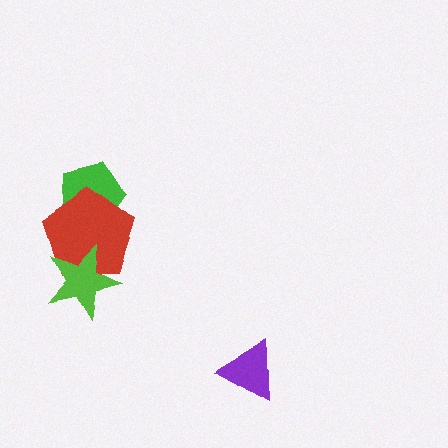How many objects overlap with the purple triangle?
0 objects overlap with the purple triangle.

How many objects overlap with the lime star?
1 object overlaps with the lime star.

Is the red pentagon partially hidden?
Yes, it is partially covered by another shape.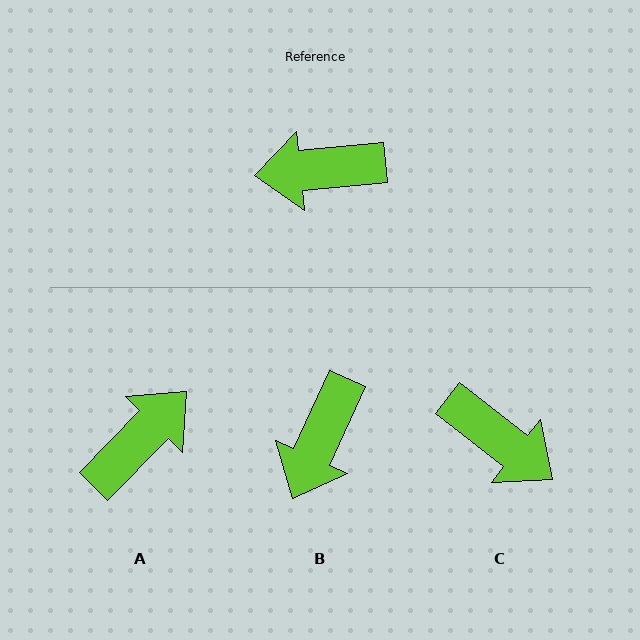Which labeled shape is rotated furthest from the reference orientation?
A, about 140 degrees away.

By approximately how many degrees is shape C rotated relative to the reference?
Approximately 137 degrees counter-clockwise.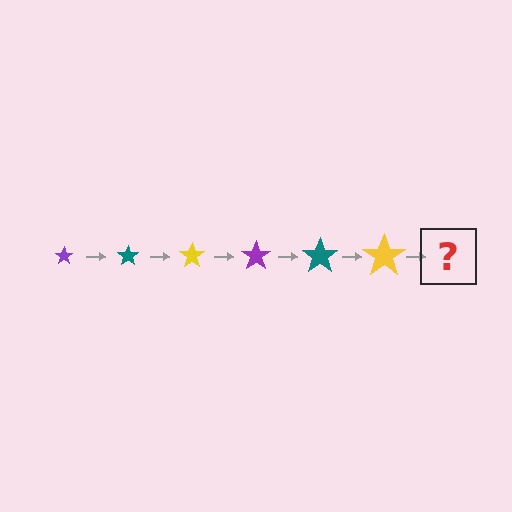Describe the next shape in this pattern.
It should be a purple star, larger than the previous one.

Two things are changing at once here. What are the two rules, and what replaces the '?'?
The two rules are that the star grows larger each step and the color cycles through purple, teal, and yellow. The '?' should be a purple star, larger than the previous one.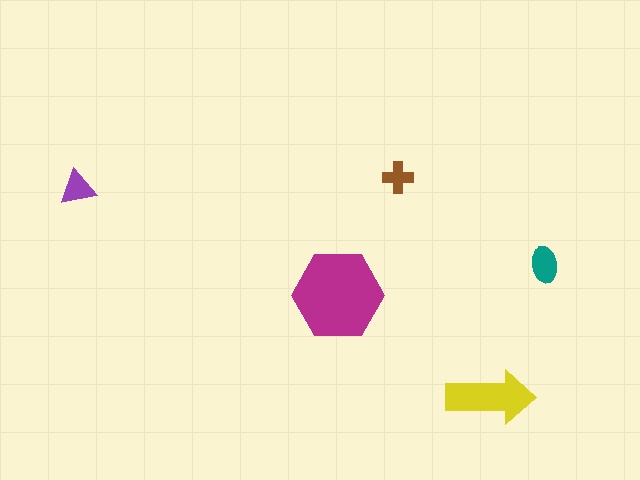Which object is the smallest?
The brown cross.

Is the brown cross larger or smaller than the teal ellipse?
Smaller.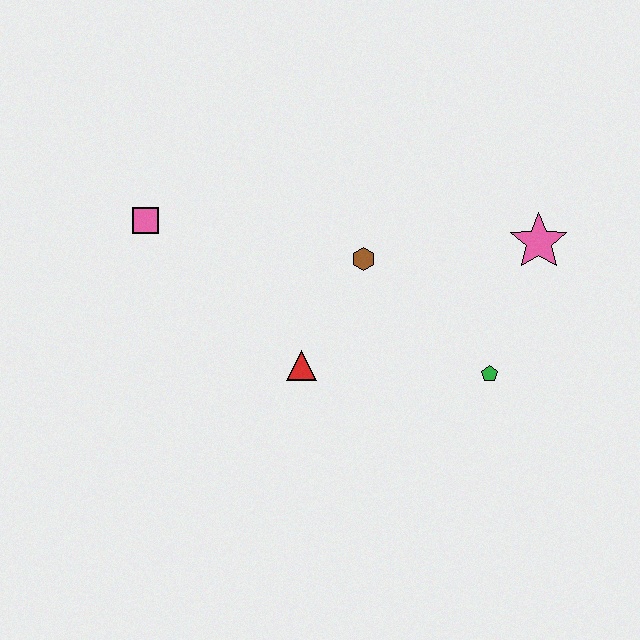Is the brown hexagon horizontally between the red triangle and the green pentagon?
Yes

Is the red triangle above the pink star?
No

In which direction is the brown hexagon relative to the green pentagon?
The brown hexagon is to the left of the green pentagon.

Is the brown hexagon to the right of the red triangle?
Yes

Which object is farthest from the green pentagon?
The pink square is farthest from the green pentagon.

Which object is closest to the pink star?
The green pentagon is closest to the pink star.